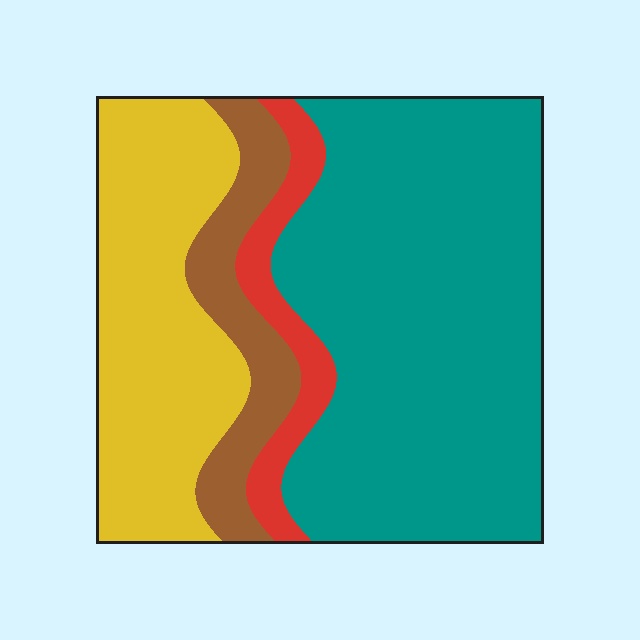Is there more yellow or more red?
Yellow.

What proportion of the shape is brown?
Brown takes up less than a sixth of the shape.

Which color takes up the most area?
Teal, at roughly 55%.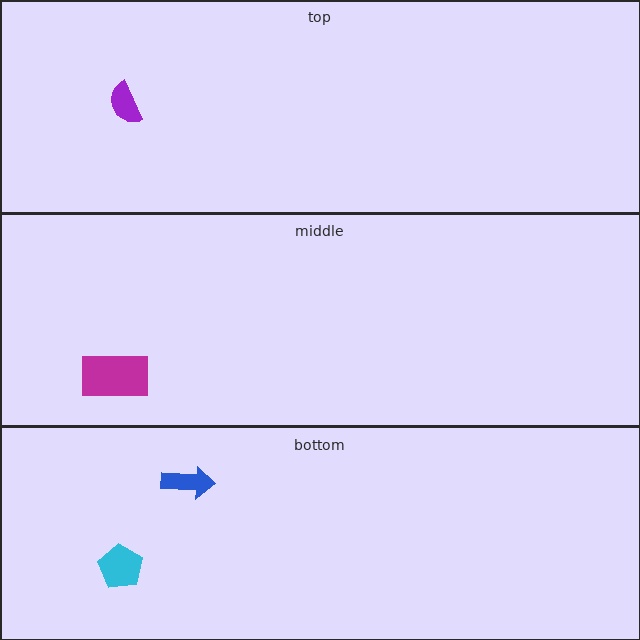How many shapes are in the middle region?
1.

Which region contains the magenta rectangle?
The middle region.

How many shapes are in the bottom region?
2.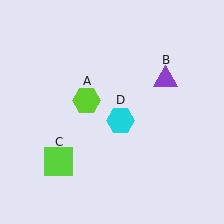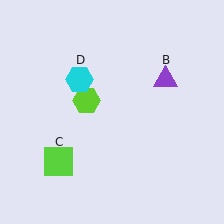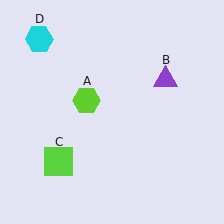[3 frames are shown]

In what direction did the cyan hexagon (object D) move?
The cyan hexagon (object D) moved up and to the left.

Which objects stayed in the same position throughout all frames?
Lime hexagon (object A) and purple triangle (object B) and lime square (object C) remained stationary.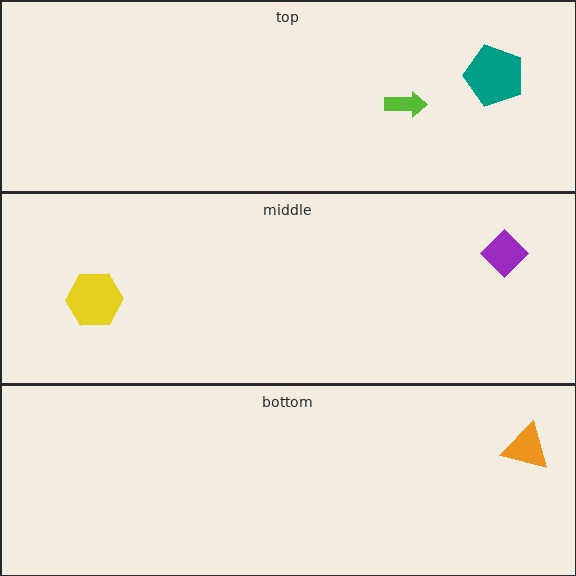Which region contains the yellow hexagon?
The middle region.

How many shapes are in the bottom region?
1.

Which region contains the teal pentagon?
The top region.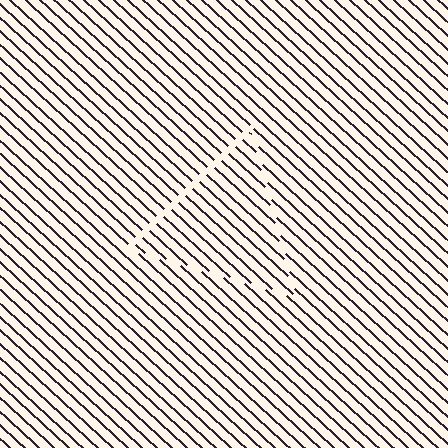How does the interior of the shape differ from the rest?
The interior of the shape contains the same grating, shifted by half a period — the contour is defined by the phase discontinuity where line-ends from the inner and outer gratings abut.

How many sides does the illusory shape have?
3 sides — the line-ends trace a triangle.